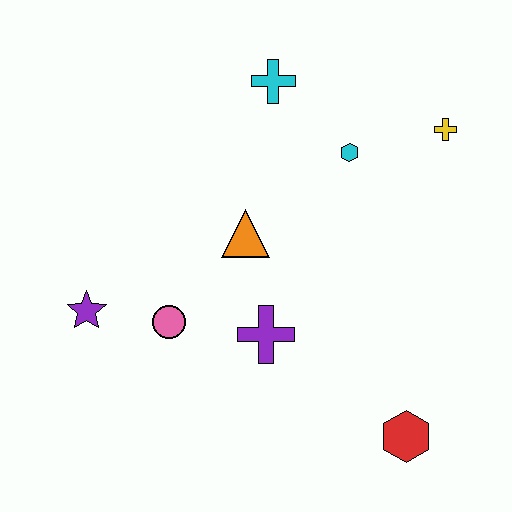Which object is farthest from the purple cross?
The yellow cross is farthest from the purple cross.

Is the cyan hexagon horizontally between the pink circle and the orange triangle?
No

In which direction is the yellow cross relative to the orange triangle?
The yellow cross is to the right of the orange triangle.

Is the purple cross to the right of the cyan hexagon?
No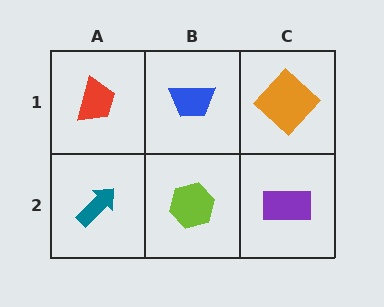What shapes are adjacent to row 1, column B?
A lime hexagon (row 2, column B), a red trapezoid (row 1, column A), an orange diamond (row 1, column C).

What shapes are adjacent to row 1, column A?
A teal arrow (row 2, column A), a blue trapezoid (row 1, column B).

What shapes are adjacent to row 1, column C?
A purple rectangle (row 2, column C), a blue trapezoid (row 1, column B).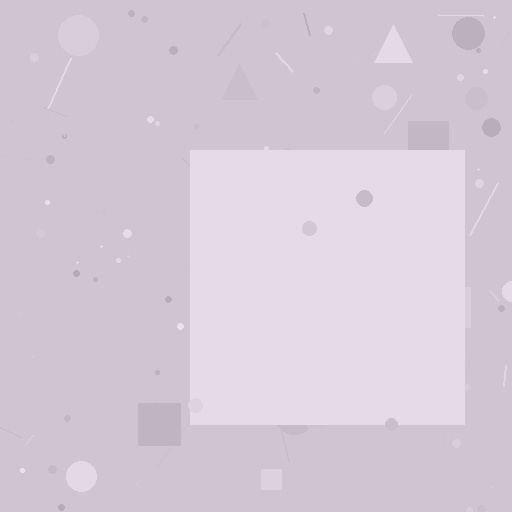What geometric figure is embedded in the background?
A square is embedded in the background.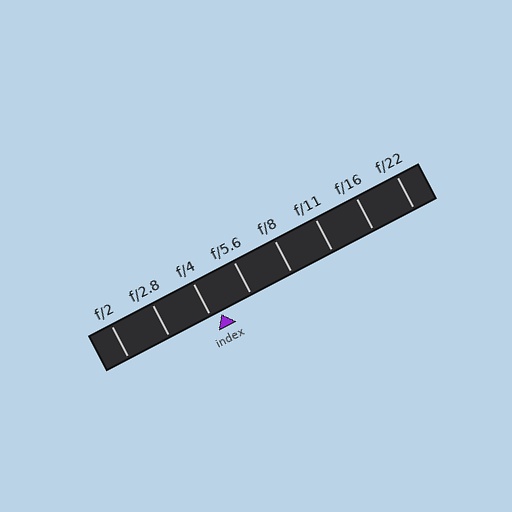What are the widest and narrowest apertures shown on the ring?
The widest aperture shown is f/2 and the narrowest is f/22.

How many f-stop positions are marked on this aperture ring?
There are 8 f-stop positions marked.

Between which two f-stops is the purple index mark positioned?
The index mark is between f/4 and f/5.6.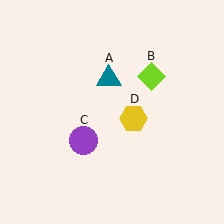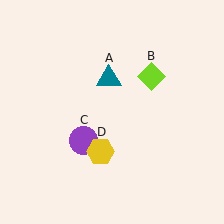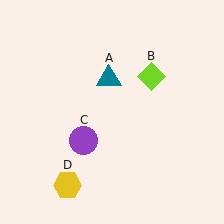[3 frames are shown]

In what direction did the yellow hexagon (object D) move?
The yellow hexagon (object D) moved down and to the left.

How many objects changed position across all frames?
1 object changed position: yellow hexagon (object D).